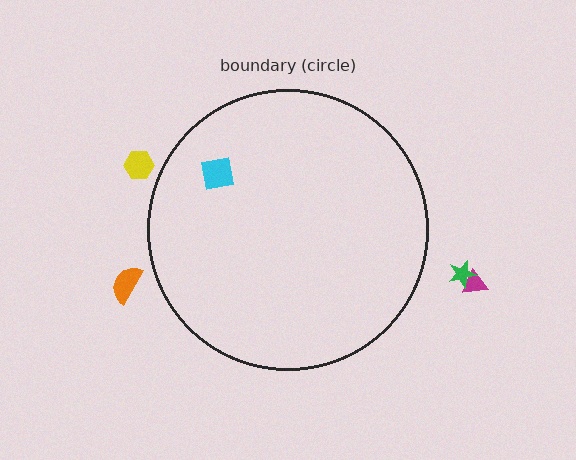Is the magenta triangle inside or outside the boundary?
Outside.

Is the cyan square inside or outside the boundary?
Inside.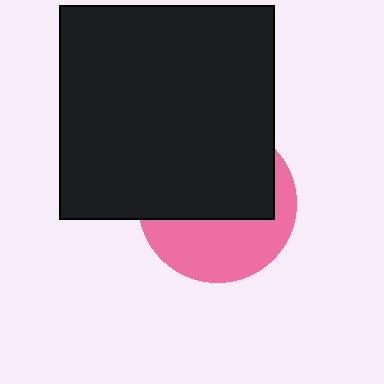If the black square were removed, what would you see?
You would see the complete pink circle.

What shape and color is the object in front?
The object in front is a black square.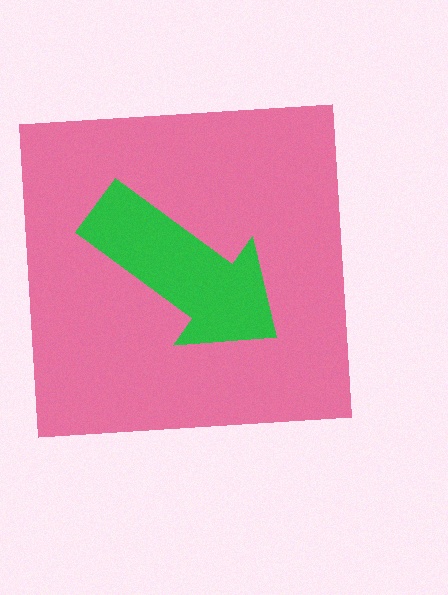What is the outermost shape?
The pink square.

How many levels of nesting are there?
2.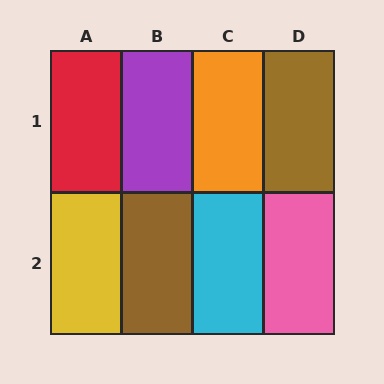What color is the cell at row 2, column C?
Cyan.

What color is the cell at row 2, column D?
Pink.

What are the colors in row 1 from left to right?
Red, purple, orange, brown.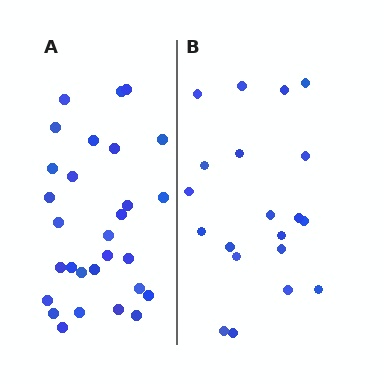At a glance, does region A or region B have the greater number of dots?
Region A (the left region) has more dots.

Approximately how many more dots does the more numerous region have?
Region A has roughly 8 or so more dots than region B.